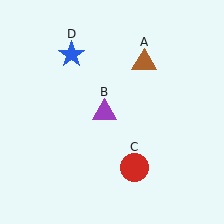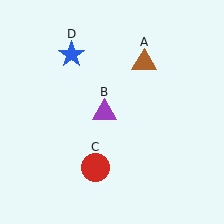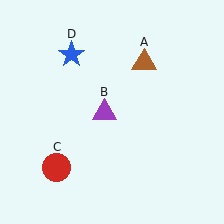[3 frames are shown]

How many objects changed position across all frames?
1 object changed position: red circle (object C).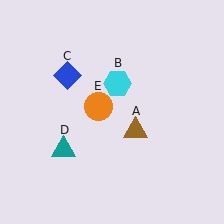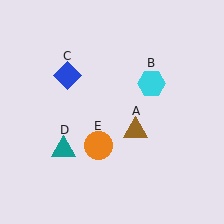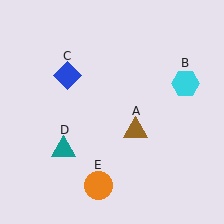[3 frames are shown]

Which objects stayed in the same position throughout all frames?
Brown triangle (object A) and blue diamond (object C) and teal triangle (object D) remained stationary.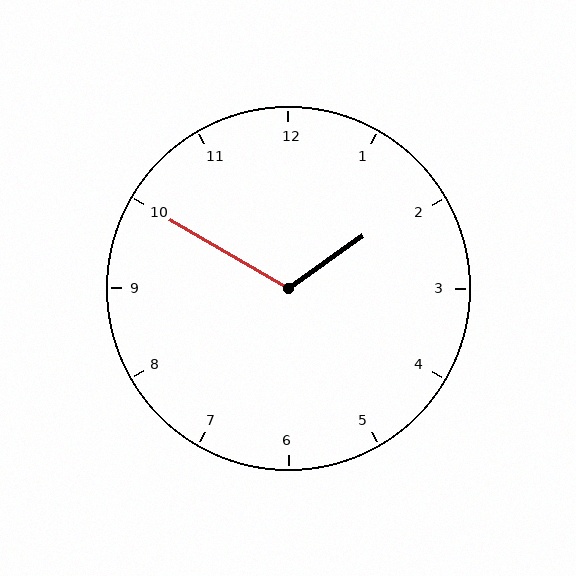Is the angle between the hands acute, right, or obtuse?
It is obtuse.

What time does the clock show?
1:50.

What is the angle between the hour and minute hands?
Approximately 115 degrees.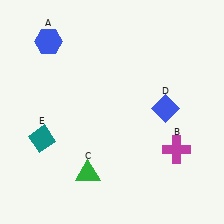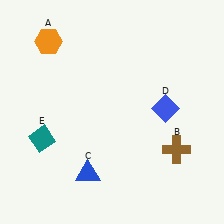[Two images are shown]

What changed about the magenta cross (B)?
In Image 1, B is magenta. In Image 2, it changed to brown.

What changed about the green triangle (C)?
In Image 1, C is green. In Image 2, it changed to blue.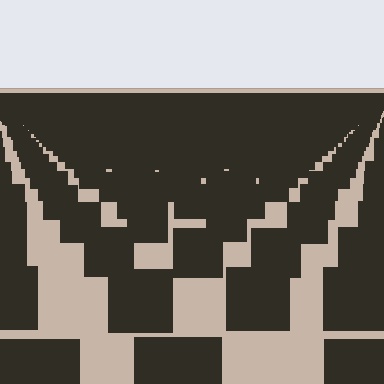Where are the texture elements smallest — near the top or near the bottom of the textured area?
Near the top.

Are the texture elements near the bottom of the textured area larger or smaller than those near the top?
Larger. Near the bottom, elements are closer to the viewer and appear at a bigger on-screen size.